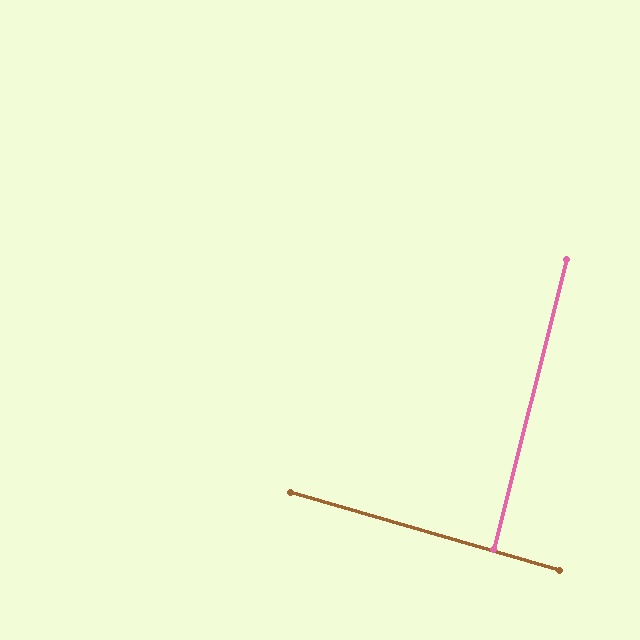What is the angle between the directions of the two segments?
Approximately 88 degrees.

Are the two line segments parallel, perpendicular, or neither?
Perpendicular — they meet at approximately 88°.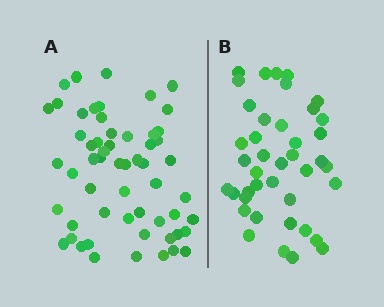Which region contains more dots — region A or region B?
Region A (the left region) has more dots.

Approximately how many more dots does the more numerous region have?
Region A has approximately 15 more dots than region B.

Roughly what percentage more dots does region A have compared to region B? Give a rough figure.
About 40% more.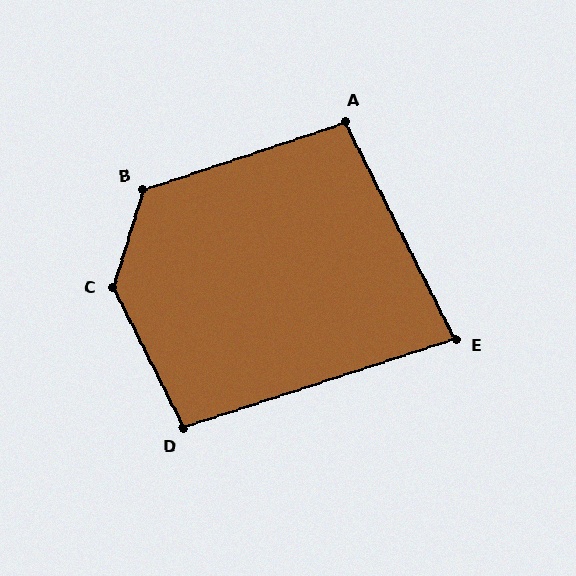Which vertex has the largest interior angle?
C, at approximately 136 degrees.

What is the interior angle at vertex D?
Approximately 99 degrees (obtuse).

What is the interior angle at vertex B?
Approximately 125 degrees (obtuse).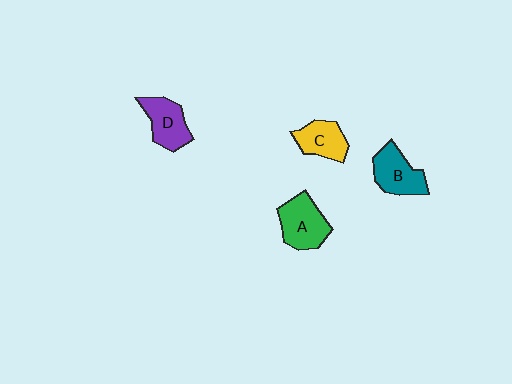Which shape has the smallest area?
Shape C (yellow).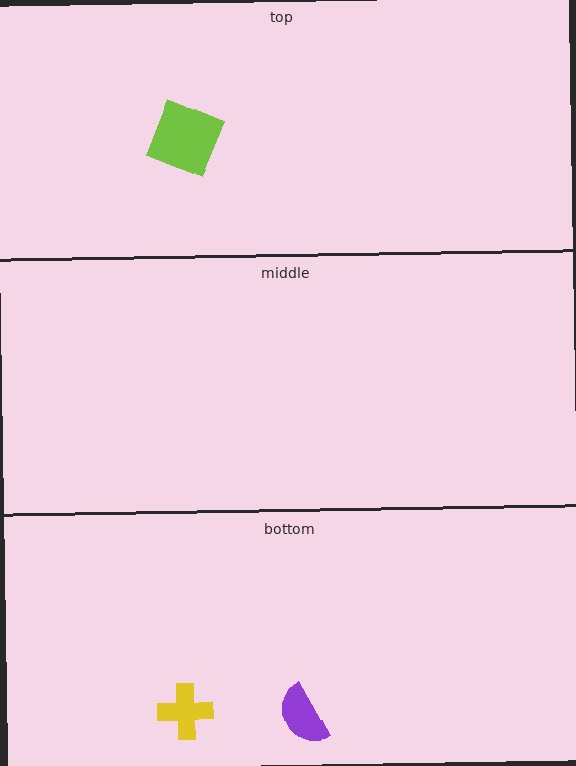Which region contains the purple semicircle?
The bottom region.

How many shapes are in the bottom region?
2.